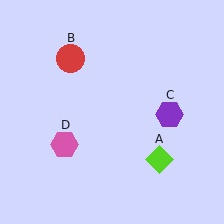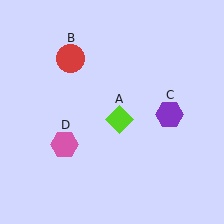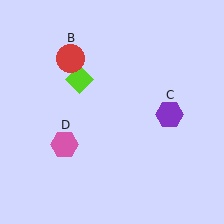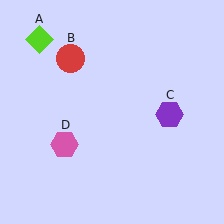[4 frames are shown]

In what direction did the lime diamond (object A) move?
The lime diamond (object A) moved up and to the left.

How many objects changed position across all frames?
1 object changed position: lime diamond (object A).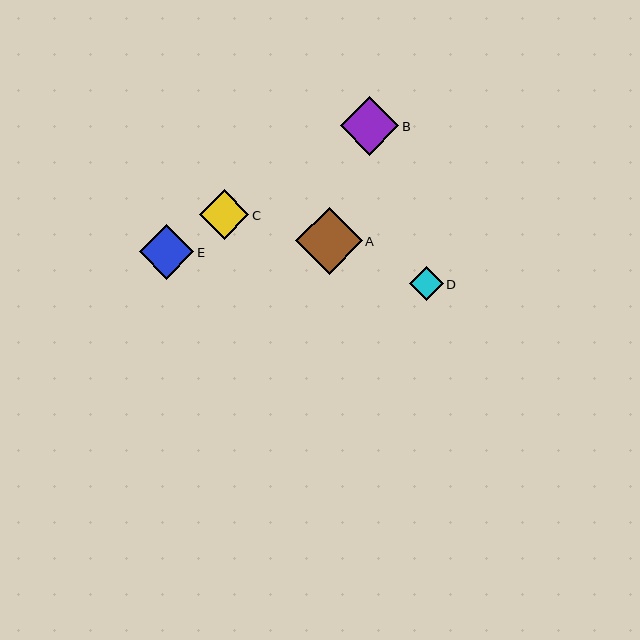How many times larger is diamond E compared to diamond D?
Diamond E is approximately 1.6 times the size of diamond D.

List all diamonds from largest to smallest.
From largest to smallest: A, B, E, C, D.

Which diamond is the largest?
Diamond A is the largest with a size of approximately 67 pixels.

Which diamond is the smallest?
Diamond D is the smallest with a size of approximately 34 pixels.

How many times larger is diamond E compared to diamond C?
Diamond E is approximately 1.1 times the size of diamond C.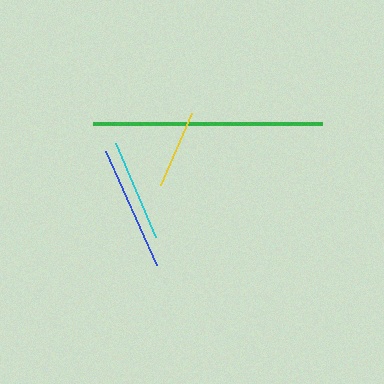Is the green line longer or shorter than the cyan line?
The green line is longer than the cyan line.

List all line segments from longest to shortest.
From longest to shortest: green, blue, cyan, yellow.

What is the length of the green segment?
The green segment is approximately 229 pixels long.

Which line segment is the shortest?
The yellow line is the shortest at approximately 78 pixels.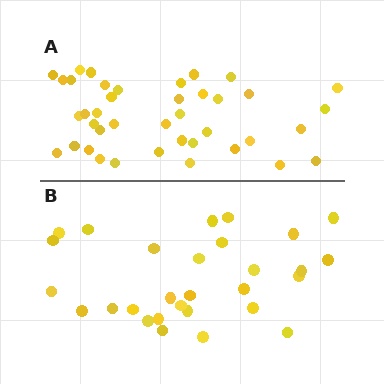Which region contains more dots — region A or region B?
Region A (the top region) has more dots.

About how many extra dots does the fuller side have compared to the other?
Region A has roughly 12 or so more dots than region B.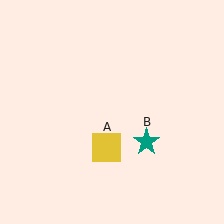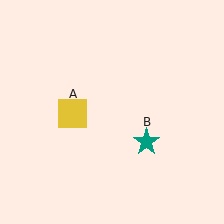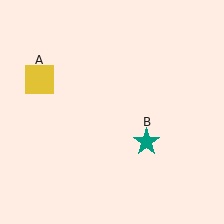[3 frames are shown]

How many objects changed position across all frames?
1 object changed position: yellow square (object A).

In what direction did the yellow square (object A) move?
The yellow square (object A) moved up and to the left.